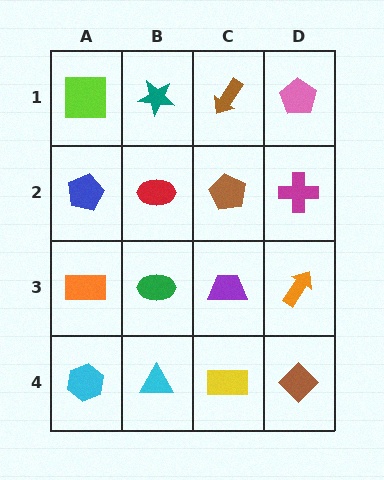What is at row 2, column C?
A brown pentagon.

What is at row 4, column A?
A cyan hexagon.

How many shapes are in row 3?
4 shapes.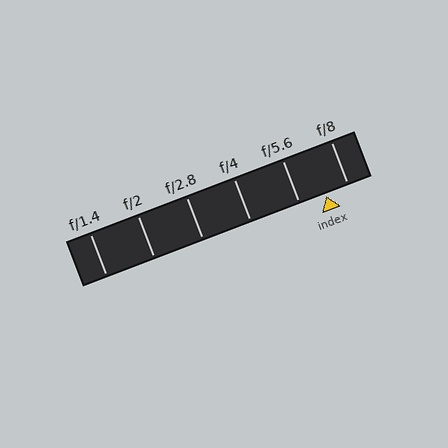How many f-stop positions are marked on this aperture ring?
There are 6 f-stop positions marked.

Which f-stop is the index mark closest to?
The index mark is closest to f/8.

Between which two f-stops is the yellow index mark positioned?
The index mark is between f/5.6 and f/8.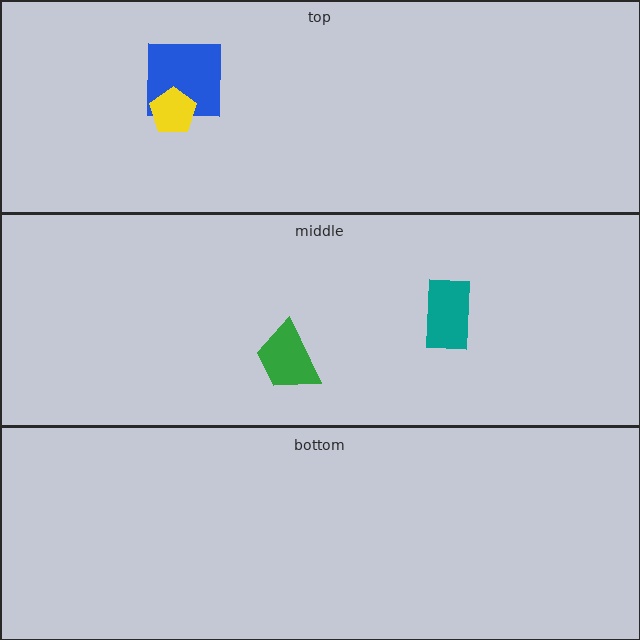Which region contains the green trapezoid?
The middle region.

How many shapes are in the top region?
2.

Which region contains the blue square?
The top region.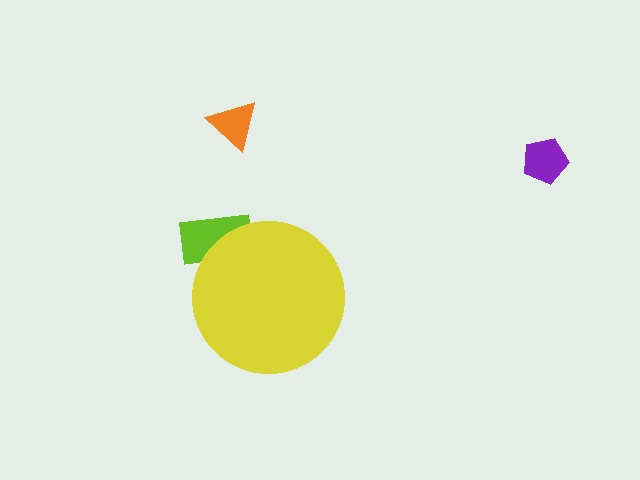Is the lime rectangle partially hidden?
Yes, the lime rectangle is partially hidden behind the yellow circle.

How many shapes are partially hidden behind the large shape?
1 shape is partially hidden.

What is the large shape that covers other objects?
A yellow circle.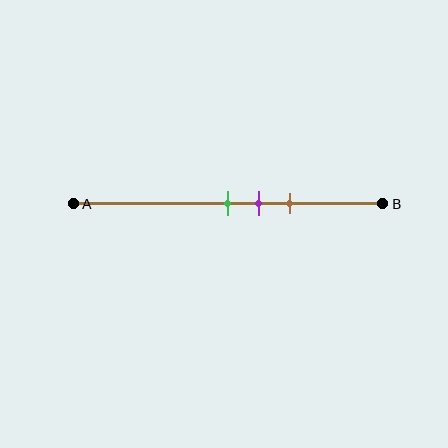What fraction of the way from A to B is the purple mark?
The purple mark is approximately 60% (0.6) of the way from A to B.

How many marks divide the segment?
There are 3 marks dividing the segment.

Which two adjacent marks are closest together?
The green and purple marks are the closest adjacent pair.